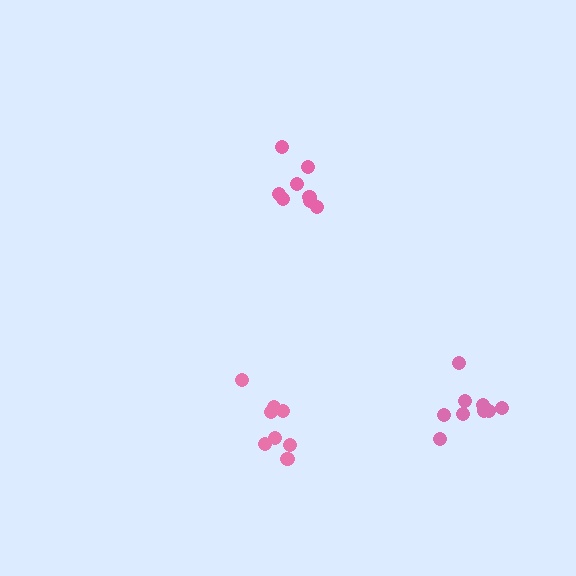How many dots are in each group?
Group 1: 8 dots, Group 2: 8 dots, Group 3: 10 dots (26 total).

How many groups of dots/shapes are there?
There are 3 groups.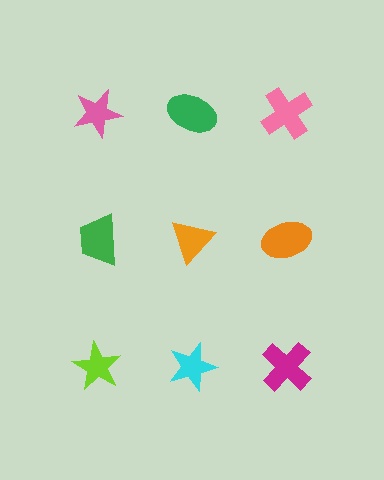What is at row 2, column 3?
An orange ellipse.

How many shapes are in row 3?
3 shapes.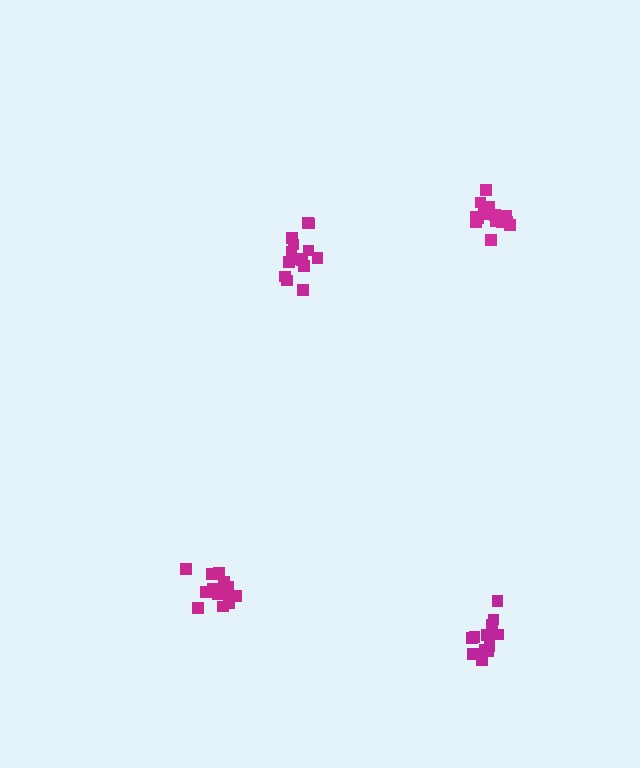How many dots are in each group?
Group 1: 16 dots, Group 2: 13 dots, Group 3: 14 dots, Group 4: 16 dots (59 total).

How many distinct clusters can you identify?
There are 4 distinct clusters.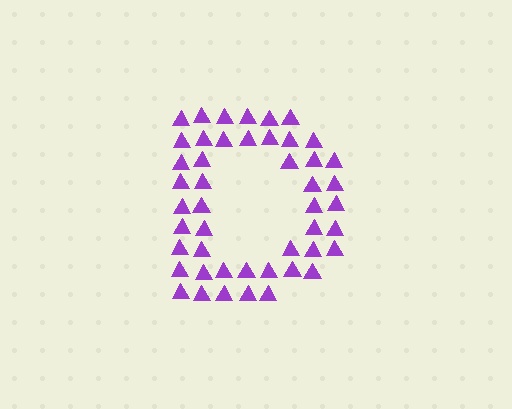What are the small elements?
The small elements are triangles.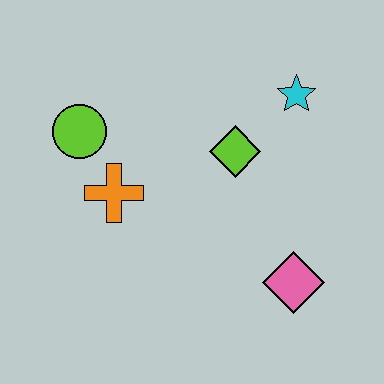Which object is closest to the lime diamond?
The cyan star is closest to the lime diamond.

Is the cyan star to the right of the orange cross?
Yes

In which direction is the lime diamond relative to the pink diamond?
The lime diamond is above the pink diamond.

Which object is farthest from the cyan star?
The lime circle is farthest from the cyan star.